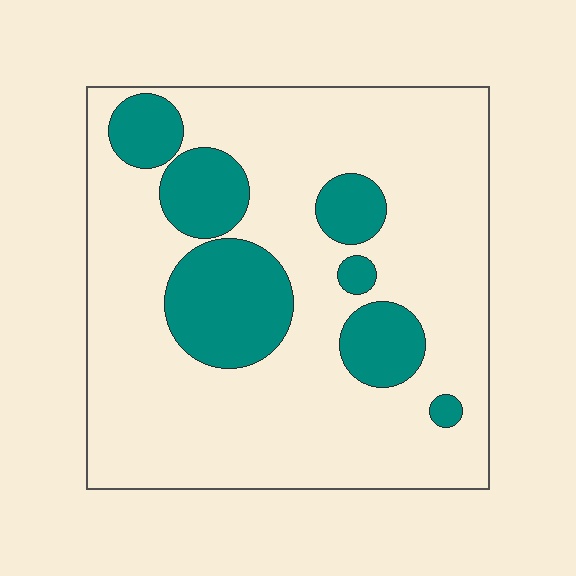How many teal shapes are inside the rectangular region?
7.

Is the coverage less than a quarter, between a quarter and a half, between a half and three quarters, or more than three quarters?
Less than a quarter.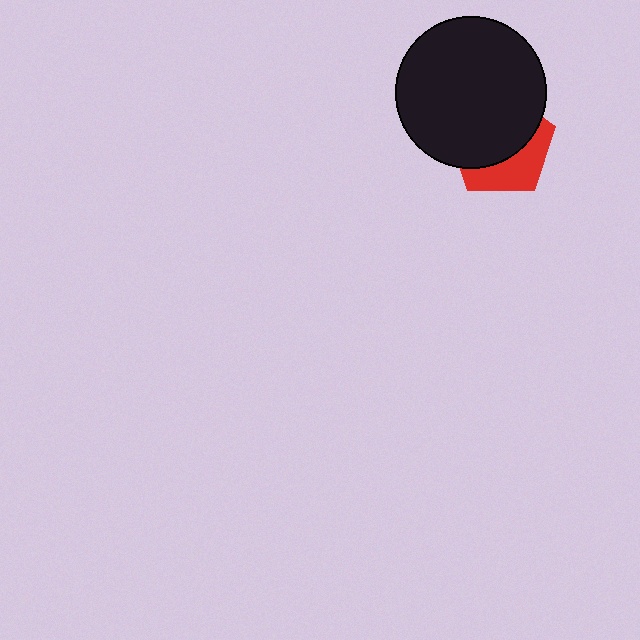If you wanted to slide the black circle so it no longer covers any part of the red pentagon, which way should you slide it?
Slide it up — that is the most direct way to separate the two shapes.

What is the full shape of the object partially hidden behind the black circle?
The partially hidden object is a red pentagon.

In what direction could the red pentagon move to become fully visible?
The red pentagon could move down. That would shift it out from behind the black circle entirely.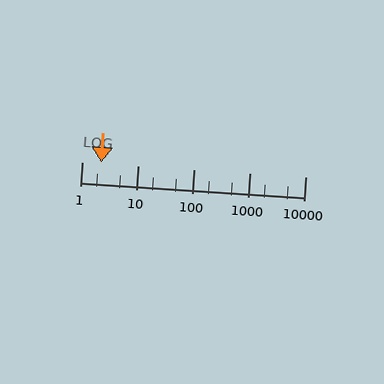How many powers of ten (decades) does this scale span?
The scale spans 4 decades, from 1 to 10000.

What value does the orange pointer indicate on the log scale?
The pointer indicates approximately 2.2.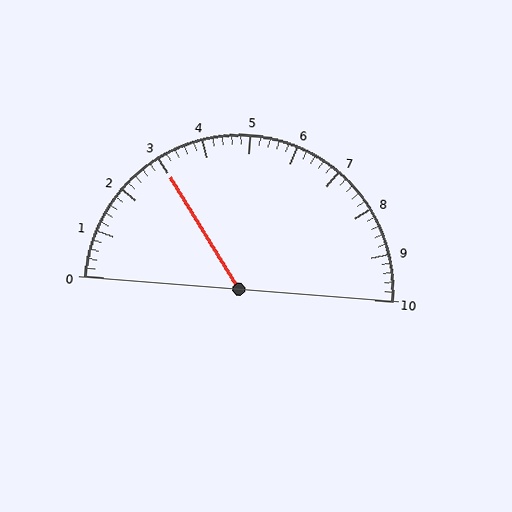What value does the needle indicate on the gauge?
The needle indicates approximately 3.0.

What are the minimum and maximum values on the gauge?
The gauge ranges from 0 to 10.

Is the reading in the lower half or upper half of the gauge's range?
The reading is in the lower half of the range (0 to 10).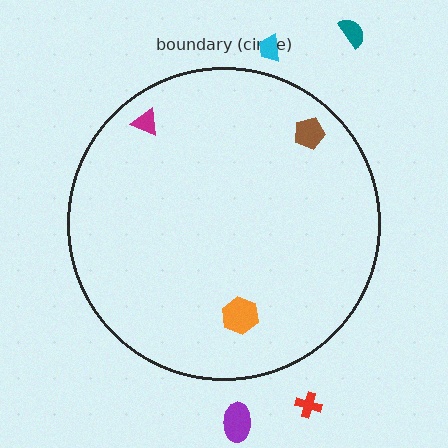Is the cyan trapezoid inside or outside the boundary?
Outside.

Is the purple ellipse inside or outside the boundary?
Outside.